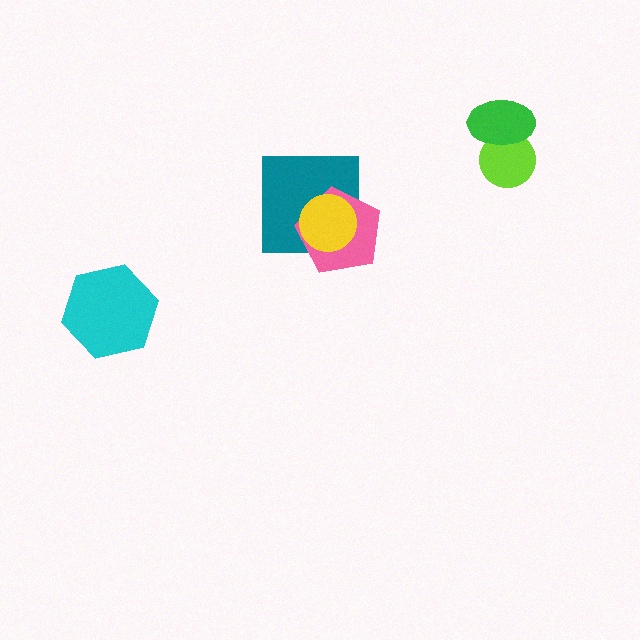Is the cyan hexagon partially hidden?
No, no other shape covers it.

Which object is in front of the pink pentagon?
The yellow circle is in front of the pink pentagon.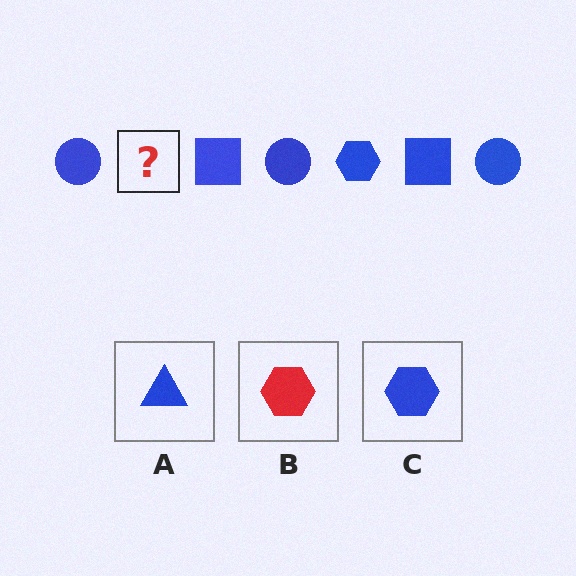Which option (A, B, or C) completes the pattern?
C.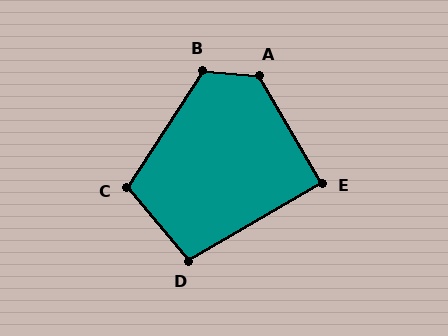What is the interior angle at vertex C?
Approximately 107 degrees (obtuse).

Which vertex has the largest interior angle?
A, at approximately 124 degrees.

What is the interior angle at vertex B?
Approximately 119 degrees (obtuse).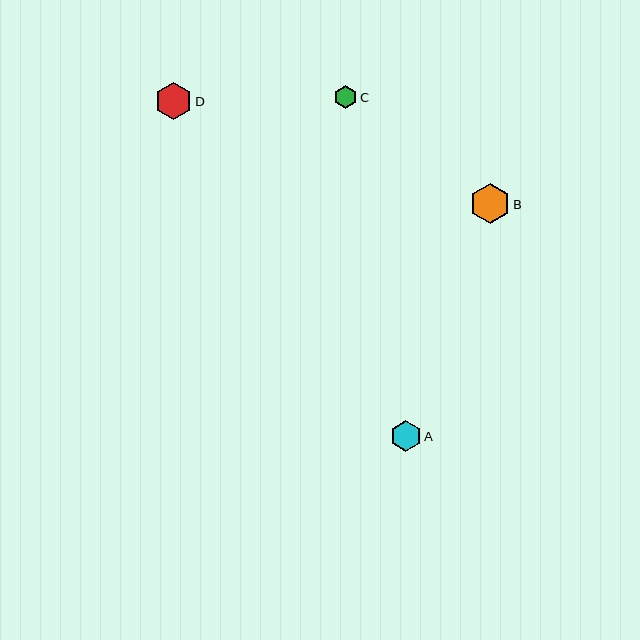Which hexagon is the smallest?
Hexagon C is the smallest with a size of approximately 23 pixels.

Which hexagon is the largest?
Hexagon B is the largest with a size of approximately 40 pixels.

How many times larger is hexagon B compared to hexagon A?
Hexagon B is approximately 1.3 times the size of hexagon A.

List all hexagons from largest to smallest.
From largest to smallest: B, D, A, C.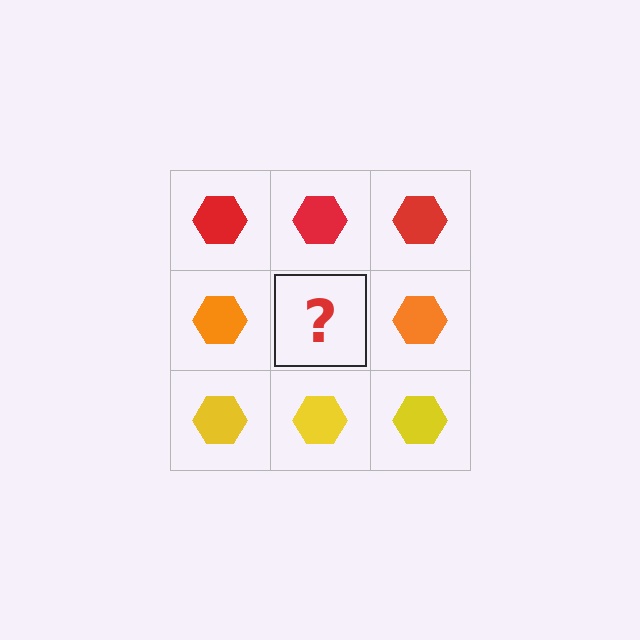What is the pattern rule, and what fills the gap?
The rule is that each row has a consistent color. The gap should be filled with an orange hexagon.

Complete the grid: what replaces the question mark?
The question mark should be replaced with an orange hexagon.